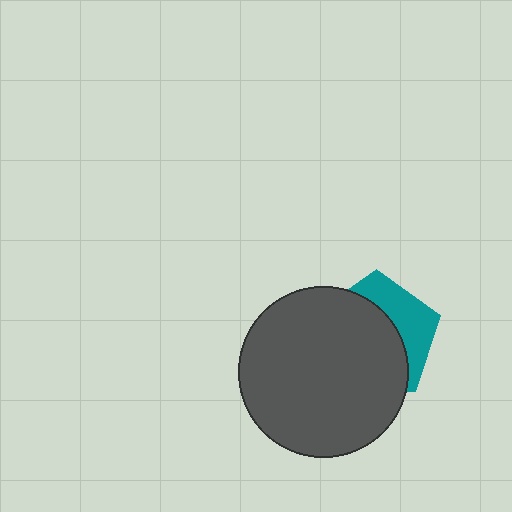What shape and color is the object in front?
The object in front is a dark gray circle.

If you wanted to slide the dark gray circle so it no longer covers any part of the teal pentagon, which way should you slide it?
Slide it toward the lower-left — that is the most direct way to separate the two shapes.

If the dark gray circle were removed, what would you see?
You would see the complete teal pentagon.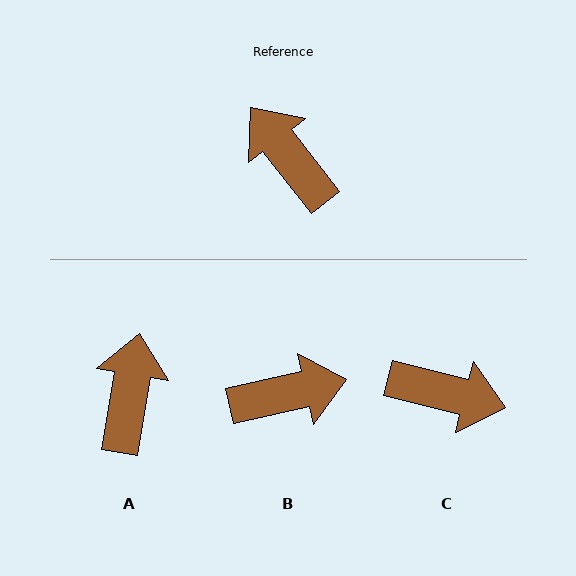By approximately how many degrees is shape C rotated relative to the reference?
Approximately 142 degrees clockwise.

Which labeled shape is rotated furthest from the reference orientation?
C, about 142 degrees away.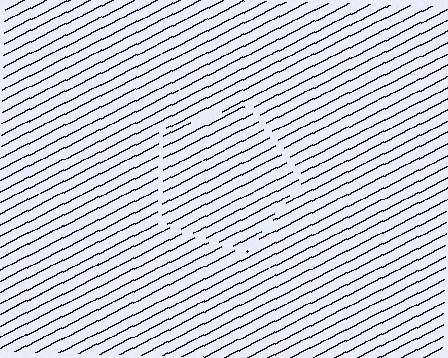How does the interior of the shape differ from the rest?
The interior of the shape contains the same grating, shifted by half a period — the contour is defined by the phase discontinuity where line-ends from the inner and outer gratings abut.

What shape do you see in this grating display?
An illusory pentagon. The interior of the shape contains the same grating, shifted by half a period — the contour is defined by the phase discontinuity where line-ends from the inner and outer gratings abut.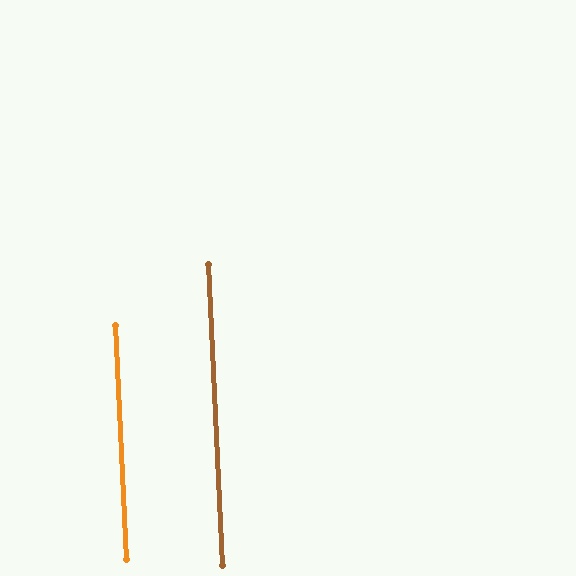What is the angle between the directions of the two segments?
Approximately 0 degrees.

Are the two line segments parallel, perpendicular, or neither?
Parallel — their directions differ by only 0.1°.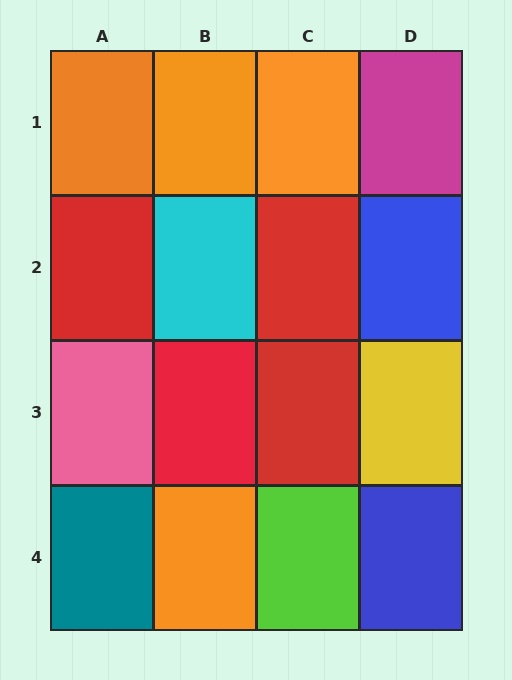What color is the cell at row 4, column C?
Lime.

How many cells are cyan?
1 cell is cyan.